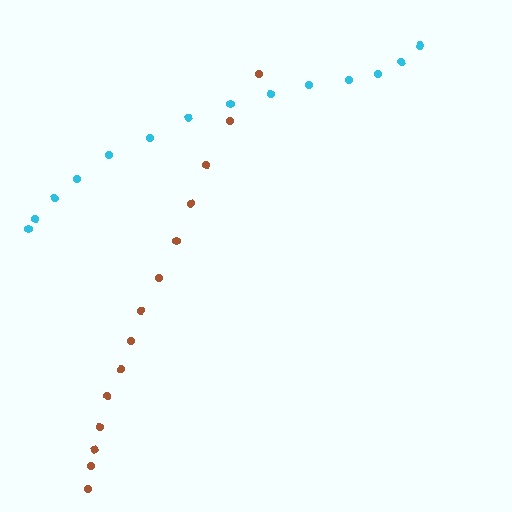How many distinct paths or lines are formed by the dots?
There are 2 distinct paths.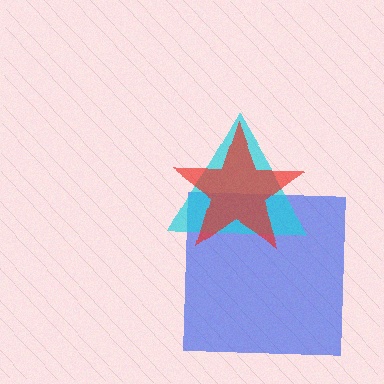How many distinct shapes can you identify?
There are 3 distinct shapes: a blue square, a cyan triangle, a red star.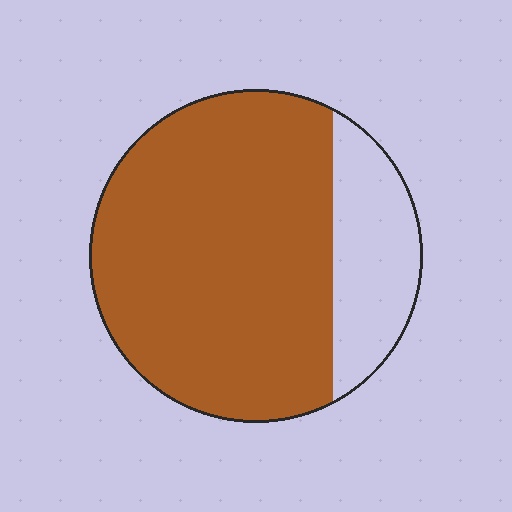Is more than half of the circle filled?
Yes.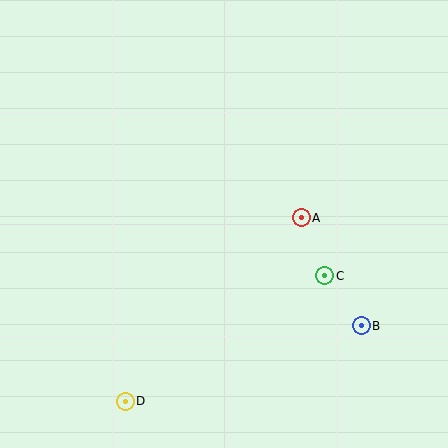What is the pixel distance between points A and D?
The distance between A and D is 254 pixels.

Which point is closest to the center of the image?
Point A at (301, 218) is closest to the center.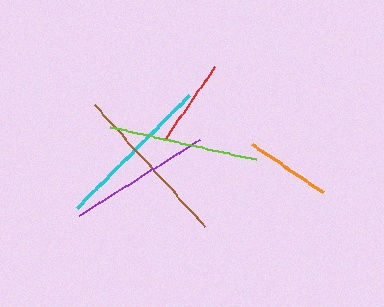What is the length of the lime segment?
The lime segment is approximately 149 pixels long.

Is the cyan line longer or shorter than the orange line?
The cyan line is longer than the orange line.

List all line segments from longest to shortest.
From longest to shortest: brown, cyan, lime, purple, red, orange.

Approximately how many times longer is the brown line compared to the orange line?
The brown line is approximately 1.9 times the length of the orange line.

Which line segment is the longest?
The brown line is the longest at approximately 164 pixels.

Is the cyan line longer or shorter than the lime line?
The cyan line is longer than the lime line.